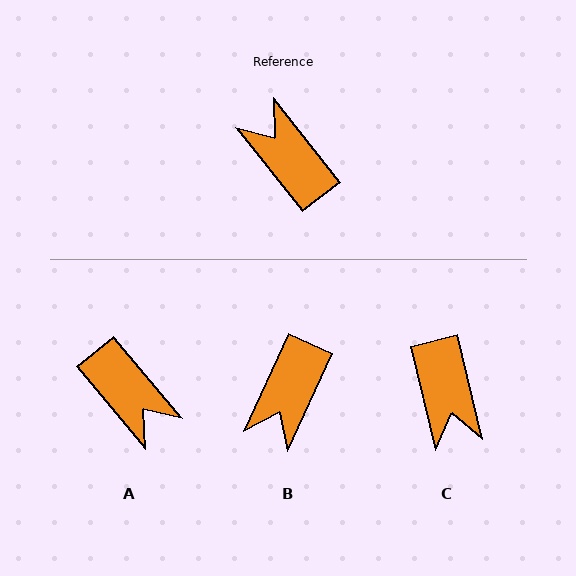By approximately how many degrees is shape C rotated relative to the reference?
Approximately 156 degrees counter-clockwise.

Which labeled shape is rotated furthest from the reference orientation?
A, about 178 degrees away.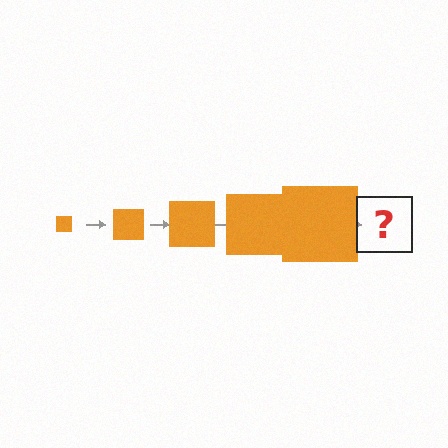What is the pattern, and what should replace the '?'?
The pattern is that the square gets progressively larger each step. The '?' should be an orange square, larger than the previous one.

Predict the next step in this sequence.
The next step is an orange square, larger than the previous one.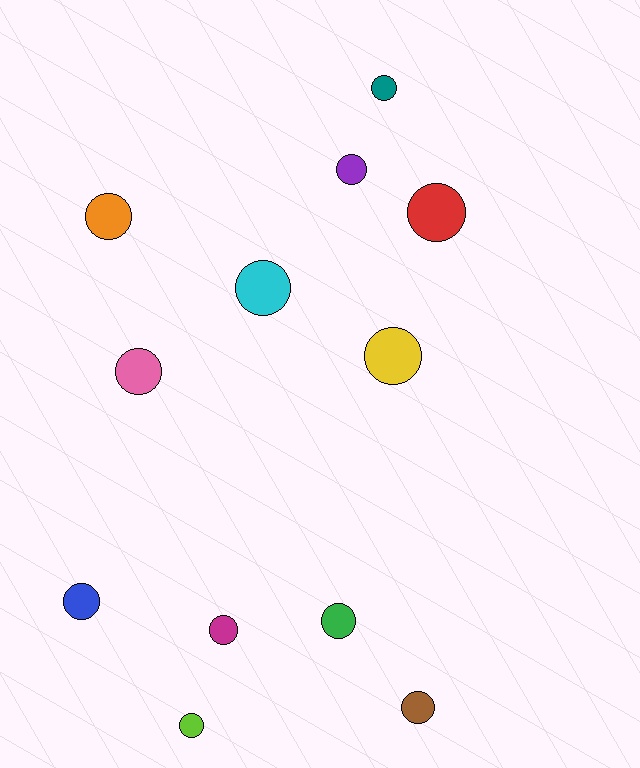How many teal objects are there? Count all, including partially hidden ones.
There is 1 teal object.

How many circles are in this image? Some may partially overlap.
There are 12 circles.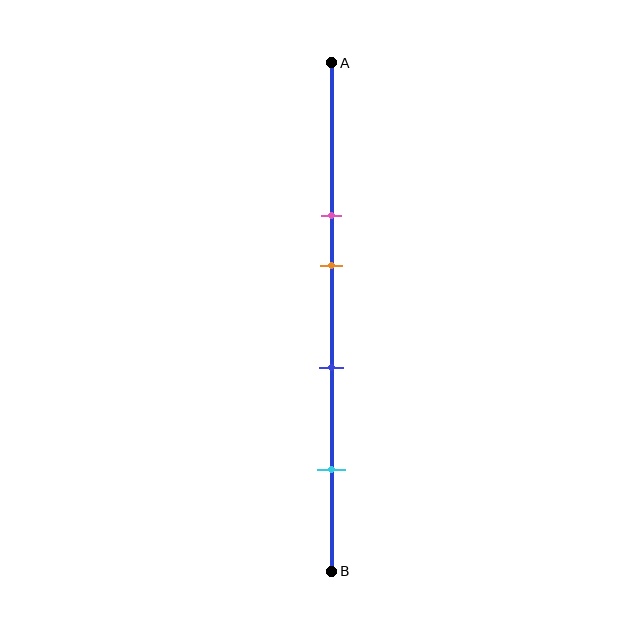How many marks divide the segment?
There are 4 marks dividing the segment.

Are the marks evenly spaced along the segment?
No, the marks are not evenly spaced.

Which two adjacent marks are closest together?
The pink and orange marks are the closest adjacent pair.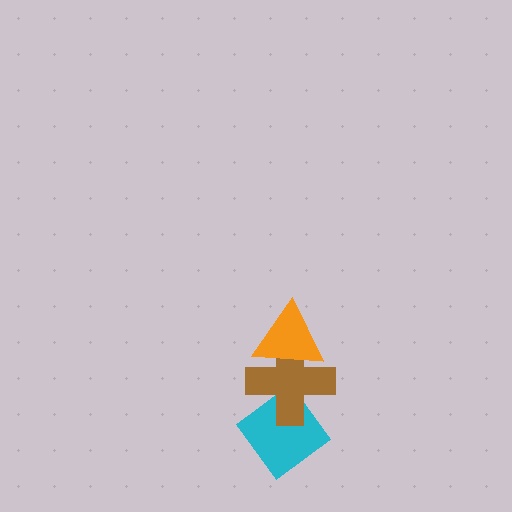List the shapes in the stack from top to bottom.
From top to bottom: the orange triangle, the brown cross, the cyan diamond.